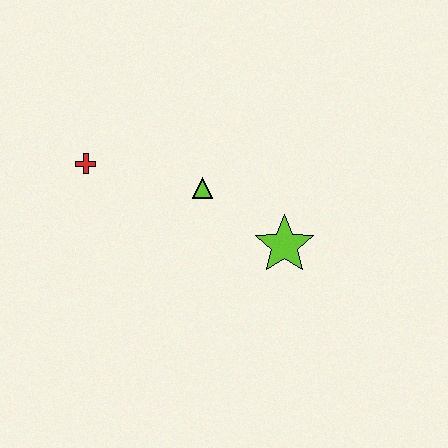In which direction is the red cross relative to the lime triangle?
The red cross is to the left of the lime triangle.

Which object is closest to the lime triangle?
The lime star is closest to the lime triangle.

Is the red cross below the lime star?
No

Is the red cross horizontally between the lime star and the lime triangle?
No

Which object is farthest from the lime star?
The red cross is farthest from the lime star.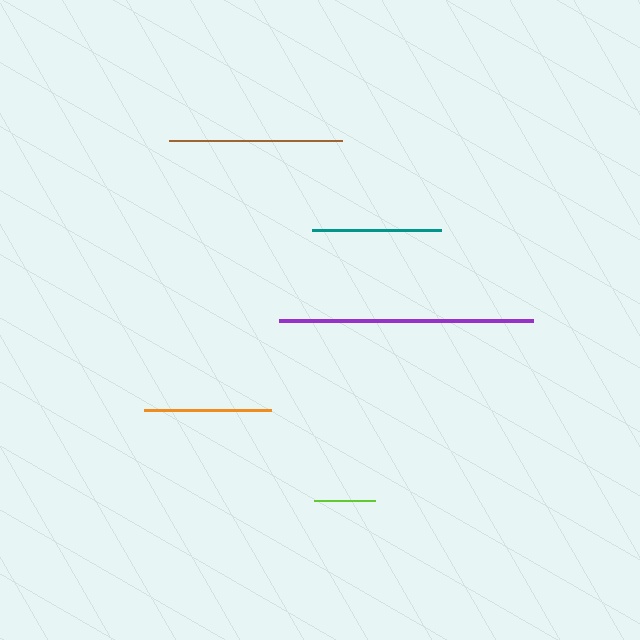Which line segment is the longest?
The purple line is the longest at approximately 254 pixels.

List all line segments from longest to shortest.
From longest to shortest: purple, brown, teal, orange, lime.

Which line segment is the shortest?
The lime line is the shortest at approximately 61 pixels.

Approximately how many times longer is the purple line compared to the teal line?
The purple line is approximately 2.0 times the length of the teal line.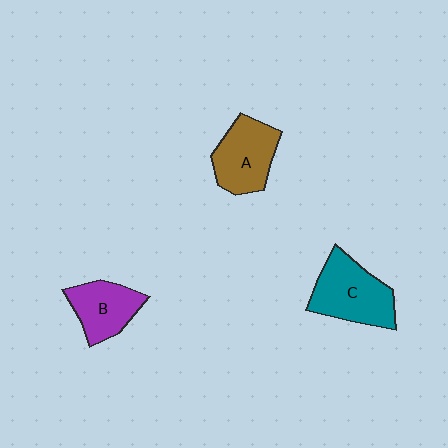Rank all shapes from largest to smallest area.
From largest to smallest: C (teal), A (brown), B (purple).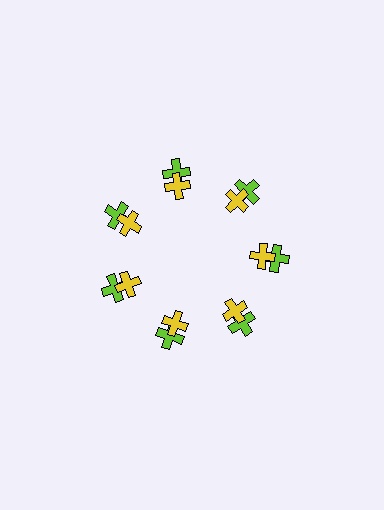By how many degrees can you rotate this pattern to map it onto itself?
The pattern maps onto itself every 51 degrees of rotation.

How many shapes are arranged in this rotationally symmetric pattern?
There are 14 shapes, arranged in 7 groups of 2.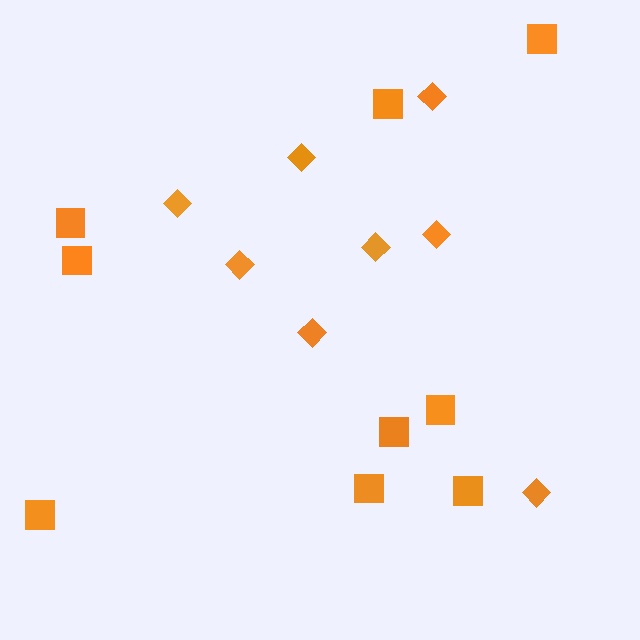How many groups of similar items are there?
There are 2 groups: one group of squares (9) and one group of diamonds (8).